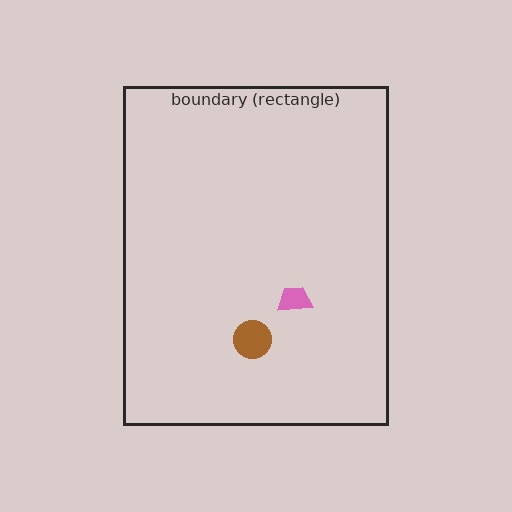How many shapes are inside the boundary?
2 inside, 0 outside.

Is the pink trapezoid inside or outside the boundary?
Inside.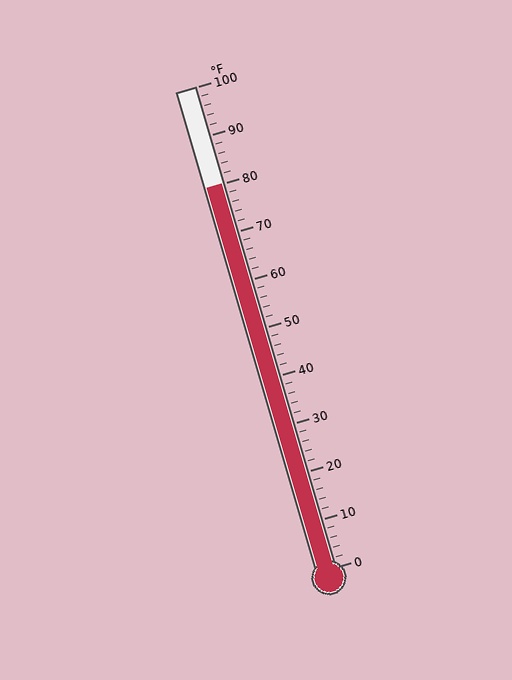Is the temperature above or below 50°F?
The temperature is above 50°F.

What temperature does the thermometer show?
The thermometer shows approximately 80°F.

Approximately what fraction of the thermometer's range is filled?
The thermometer is filled to approximately 80% of its range.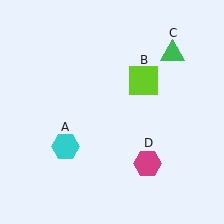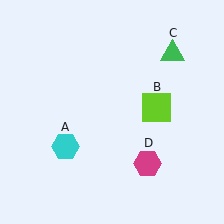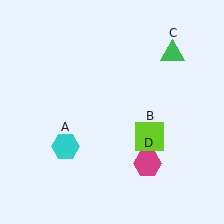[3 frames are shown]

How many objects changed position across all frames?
1 object changed position: lime square (object B).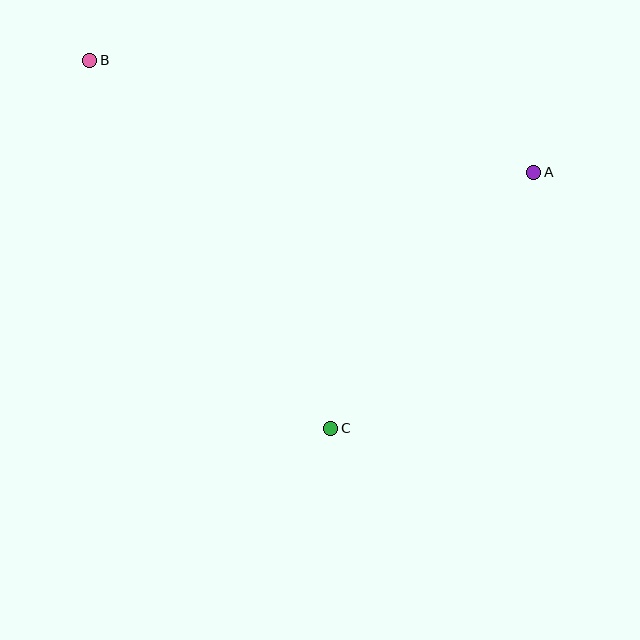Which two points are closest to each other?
Points A and C are closest to each other.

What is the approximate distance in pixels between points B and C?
The distance between B and C is approximately 440 pixels.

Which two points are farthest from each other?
Points A and B are farthest from each other.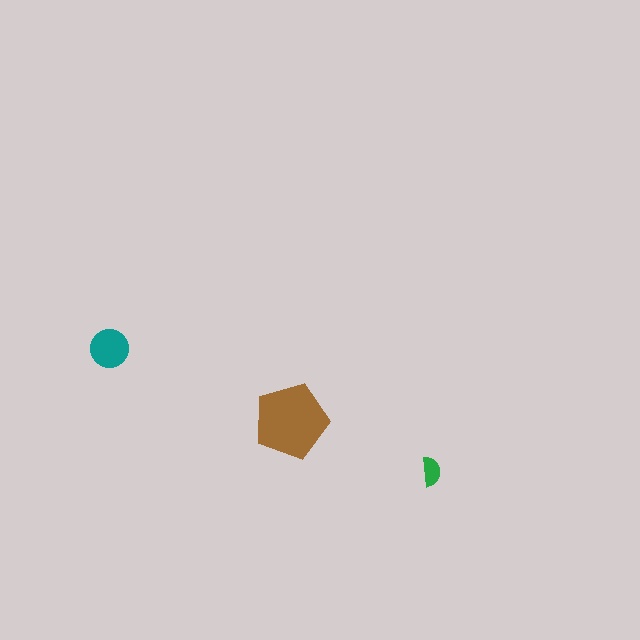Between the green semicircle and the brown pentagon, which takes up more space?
The brown pentagon.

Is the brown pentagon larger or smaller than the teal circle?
Larger.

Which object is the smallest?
The green semicircle.